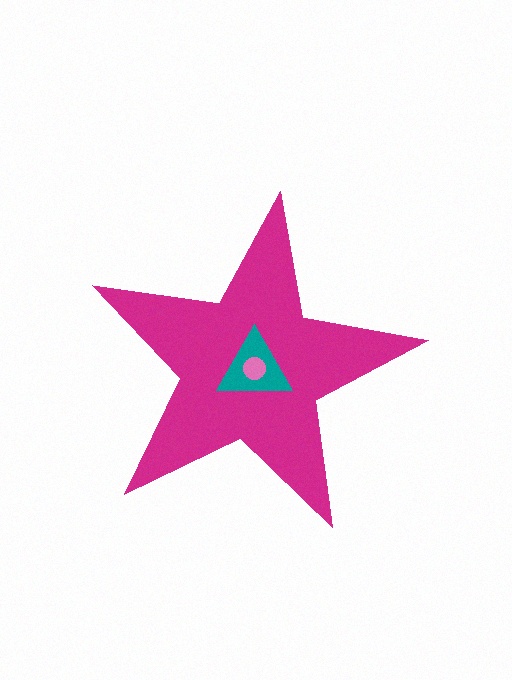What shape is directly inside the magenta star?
The teal triangle.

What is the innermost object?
The pink circle.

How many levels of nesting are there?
3.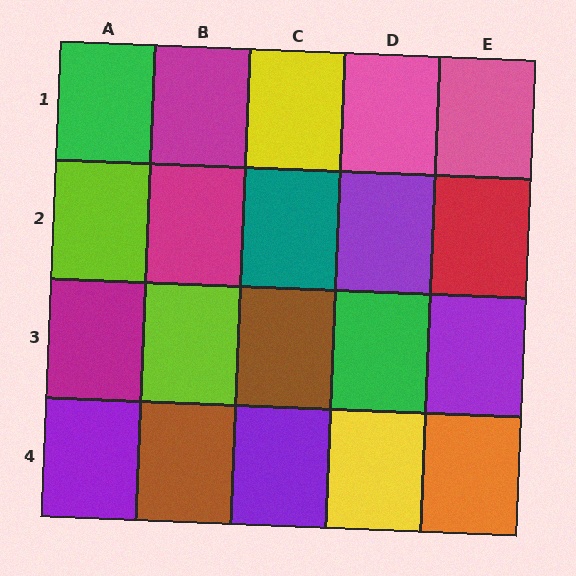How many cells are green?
2 cells are green.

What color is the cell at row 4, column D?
Yellow.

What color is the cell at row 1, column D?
Pink.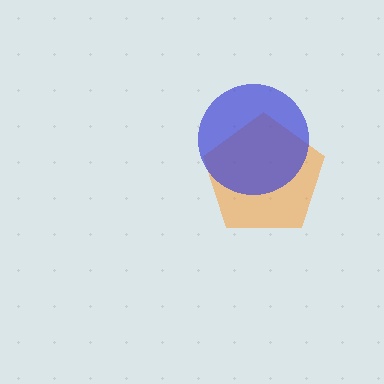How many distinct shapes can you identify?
There are 2 distinct shapes: an orange pentagon, a blue circle.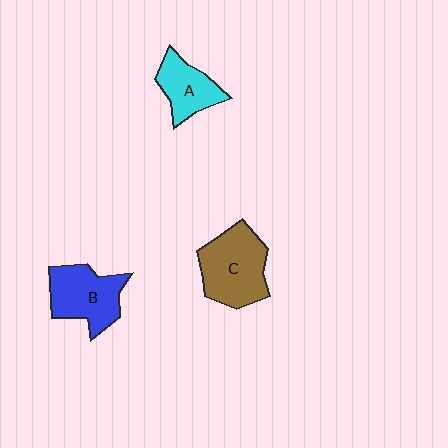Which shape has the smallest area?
Shape A (cyan).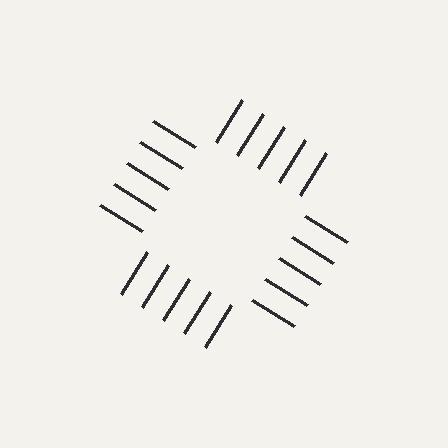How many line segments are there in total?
20 — 5 along each of the 4 edges.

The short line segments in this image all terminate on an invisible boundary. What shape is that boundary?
An illusory square — the line segments terminate on its edges but no continuous stroke is drawn.